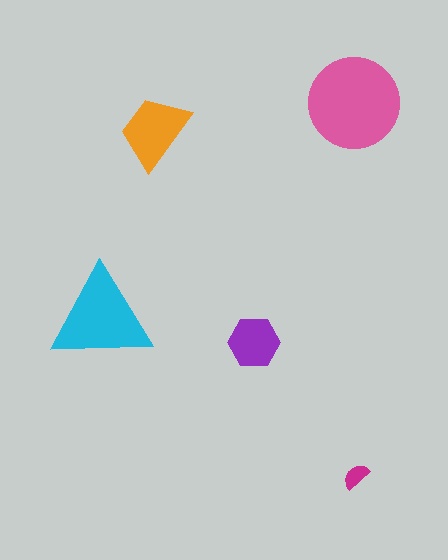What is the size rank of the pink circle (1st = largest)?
1st.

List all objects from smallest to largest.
The magenta semicircle, the purple hexagon, the orange trapezoid, the cyan triangle, the pink circle.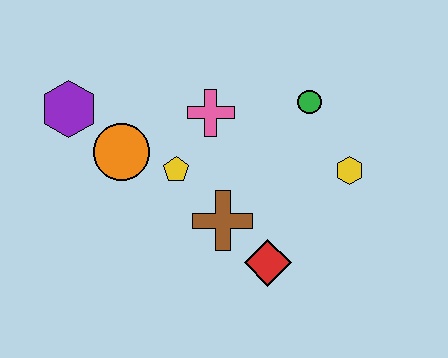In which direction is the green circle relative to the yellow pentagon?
The green circle is to the right of the yellow pentagon.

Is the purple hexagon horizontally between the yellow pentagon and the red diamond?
No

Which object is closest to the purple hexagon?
The orange circle is closest to the purple hexagon.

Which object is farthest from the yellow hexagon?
The purple hexagon is farthest from the yellow hexagon.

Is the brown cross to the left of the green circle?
Yes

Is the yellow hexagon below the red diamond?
No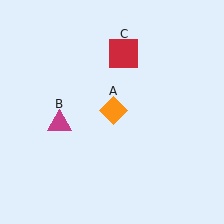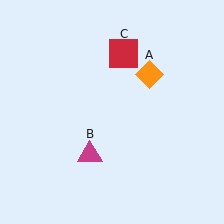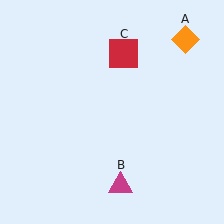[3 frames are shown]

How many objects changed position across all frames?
2 objects changed position: orange diamond (object A), magenta triangle (object B).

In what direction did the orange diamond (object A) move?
The orange diamond (object A) moved up and to the right.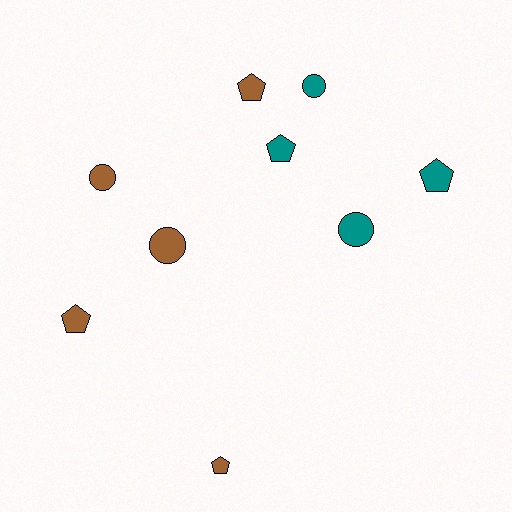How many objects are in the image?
There are 9 objects.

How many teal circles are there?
There are 2 teal circles.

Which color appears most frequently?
Brown, with 5 objects.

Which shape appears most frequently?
Pentagon, with 5 objects.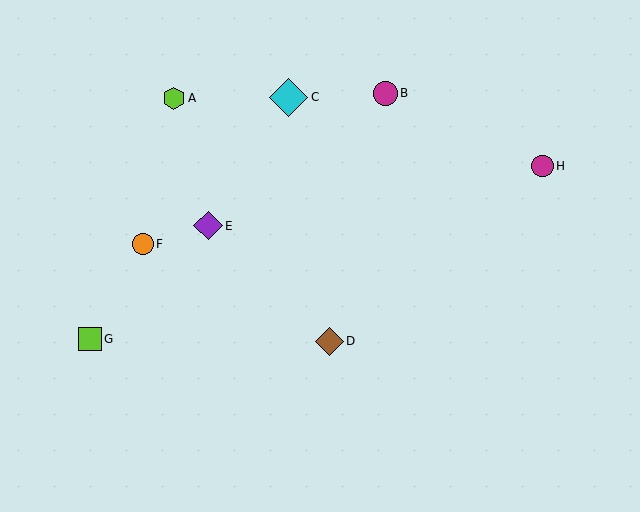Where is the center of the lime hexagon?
The center of the lime hexagon is at (174, 98).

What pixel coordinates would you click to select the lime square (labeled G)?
Click at (90, 339) to select the lime square G.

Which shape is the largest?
The cyan diamond (labeled C) is the largest.